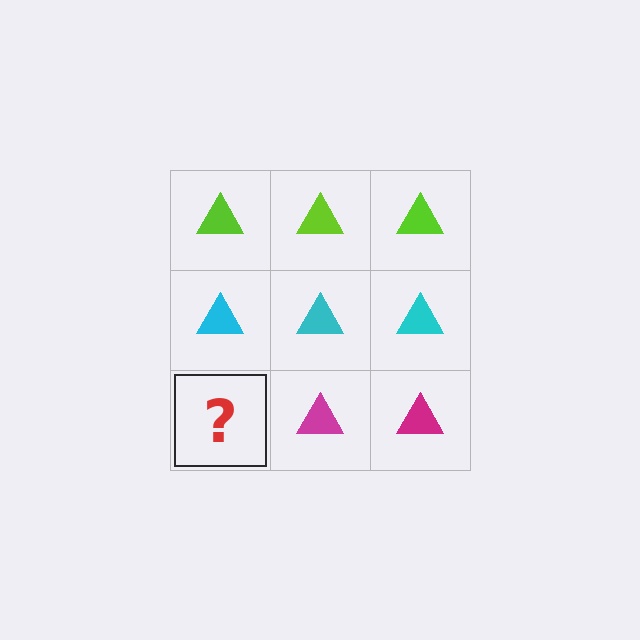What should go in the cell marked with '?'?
The missing cell should contain a magenta triangle.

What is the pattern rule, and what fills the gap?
The rule is that each row has a consistent color. The gap should be filled with a magenta triangle.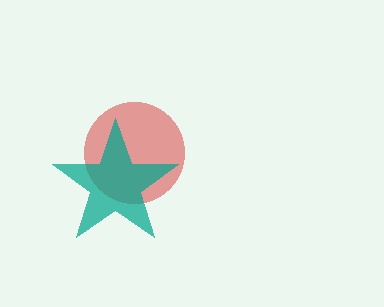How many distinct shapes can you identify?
There are 2 distinct shapes: a red circle, a teal star.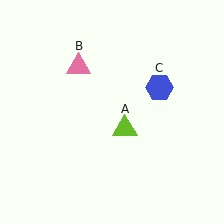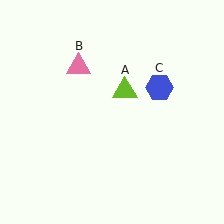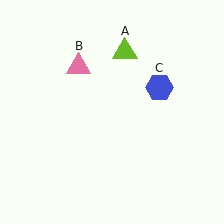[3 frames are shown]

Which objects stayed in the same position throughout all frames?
Pink triangle (object B) and blue hexagon (object C) remained stationary.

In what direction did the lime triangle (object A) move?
The lime triangle (object A) moved up.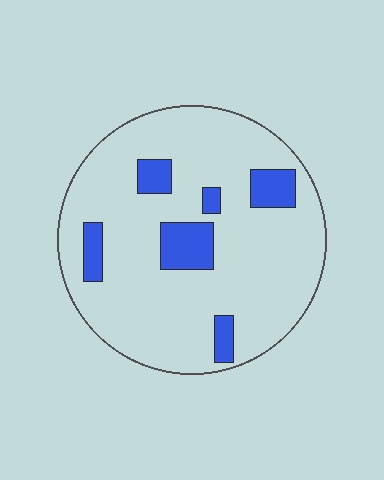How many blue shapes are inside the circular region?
6.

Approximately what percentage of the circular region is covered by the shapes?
Approximately 15%.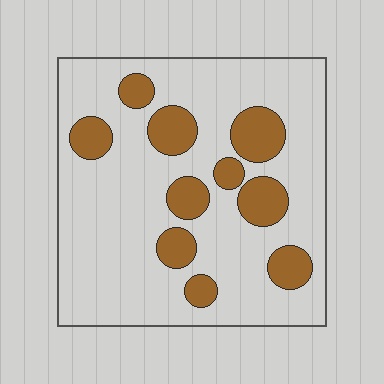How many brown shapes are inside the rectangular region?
10.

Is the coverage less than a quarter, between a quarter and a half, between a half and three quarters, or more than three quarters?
Less than a quarter.